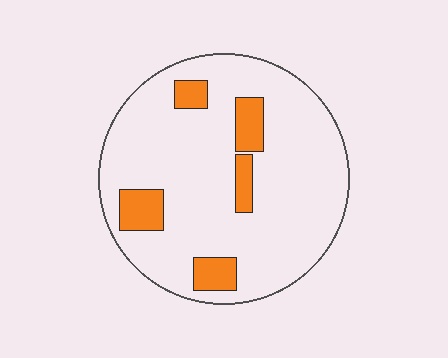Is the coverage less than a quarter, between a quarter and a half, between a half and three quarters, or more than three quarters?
Less than a quarter.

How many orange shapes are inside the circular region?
5.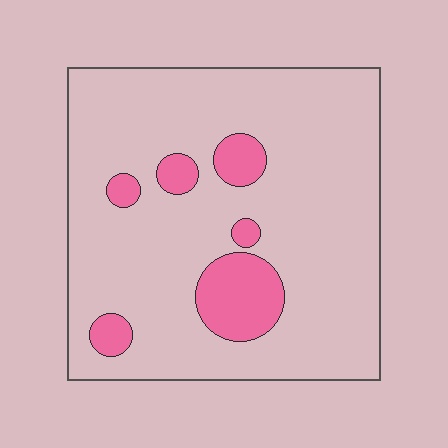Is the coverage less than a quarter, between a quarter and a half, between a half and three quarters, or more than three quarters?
Less than a quarter.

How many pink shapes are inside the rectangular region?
6.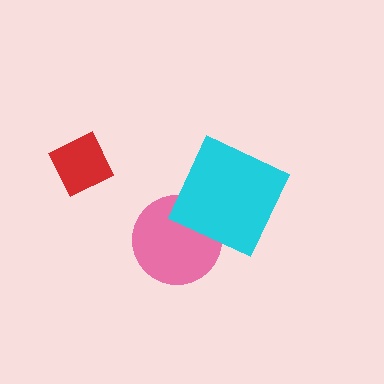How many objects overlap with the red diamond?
0 objects overlap with the red diamond.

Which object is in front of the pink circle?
The cyan square is in front of the pink circle.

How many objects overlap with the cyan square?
1 object overlaps with the cyan square.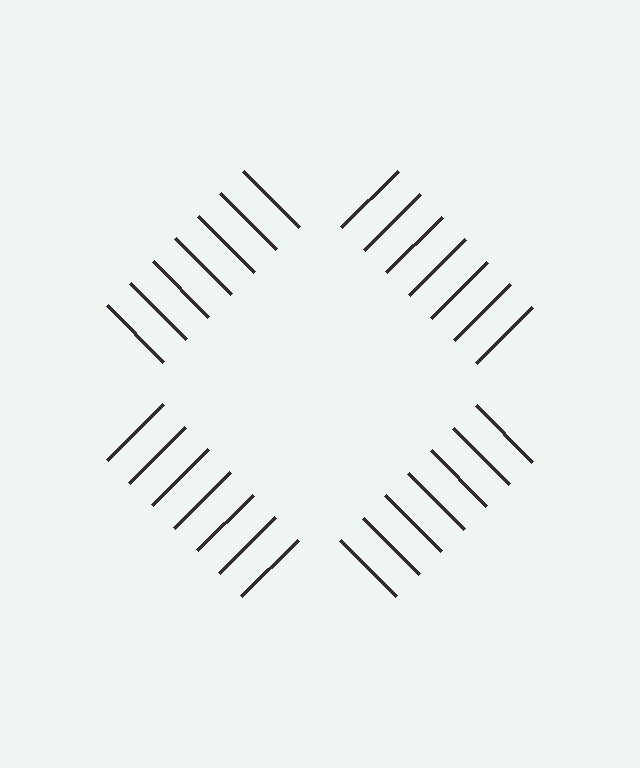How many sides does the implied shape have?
4 sides — the line-ends trace a square.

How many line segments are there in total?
28 — 7 along each of the 4 edges.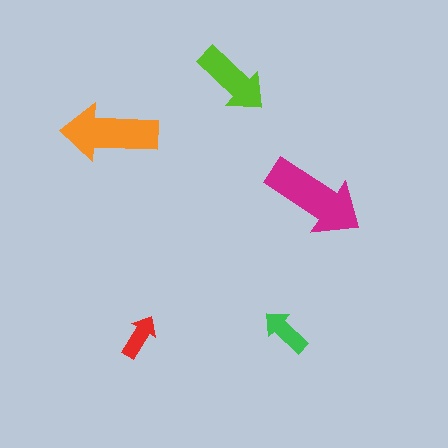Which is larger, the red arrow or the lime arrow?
The lime one.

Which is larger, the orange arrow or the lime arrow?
The orange one.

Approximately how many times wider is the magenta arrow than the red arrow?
About 2.5 times wider.